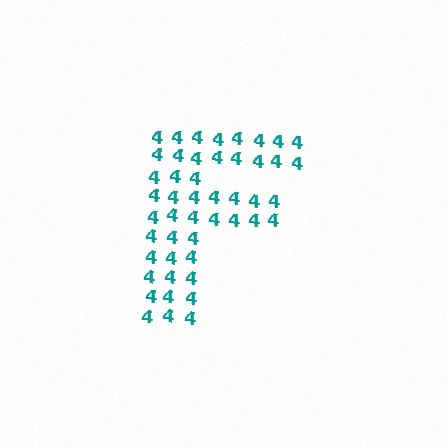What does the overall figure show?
The overall figure shows the letter F.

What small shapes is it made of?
It is made of small digit 4's.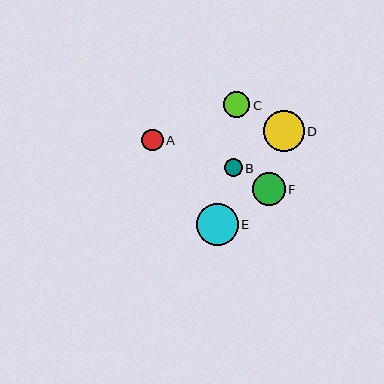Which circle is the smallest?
Circle B is the smallest with a size of approximately 18 pixels.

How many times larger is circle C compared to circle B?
Circle C is approximately 1.5 times the size of circle B.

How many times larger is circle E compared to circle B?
Circle E is approximately 2.3 times the size of circle B.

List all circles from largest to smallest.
From largest to smallest: E, D, F, C, A, B.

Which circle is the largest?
Circle E is the largest with a size of approximately 42 pixels.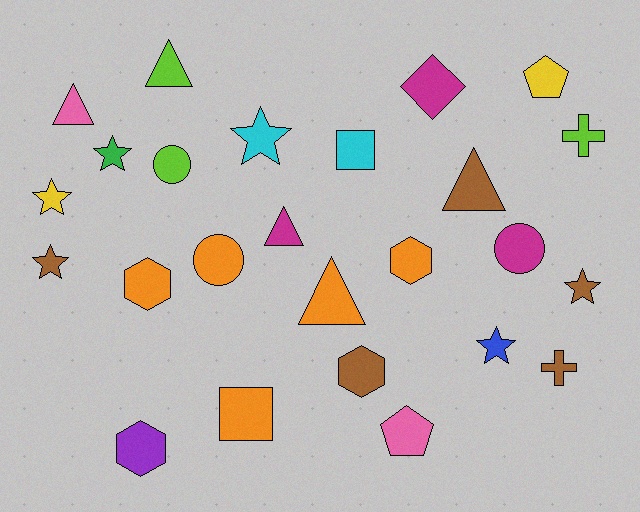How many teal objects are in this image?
There are no teal objects.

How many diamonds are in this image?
There is 1 diamond.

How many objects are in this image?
There are 25 objects.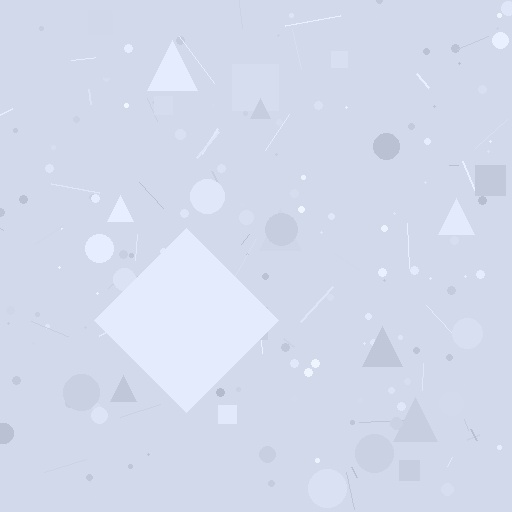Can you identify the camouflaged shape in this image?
The camouflaged shape is a diamond.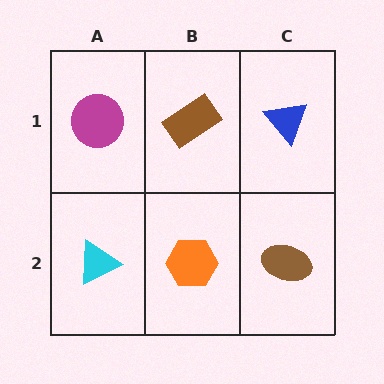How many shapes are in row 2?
3 shapes.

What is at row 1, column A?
A magenta circle.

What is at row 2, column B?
An orange hexagon.